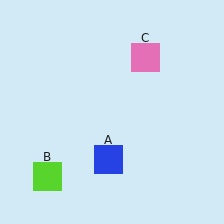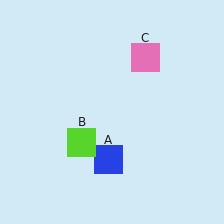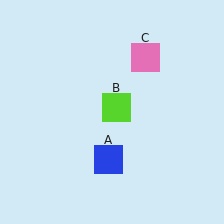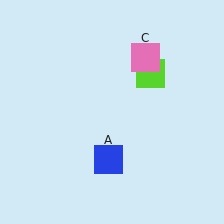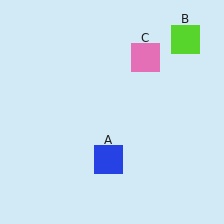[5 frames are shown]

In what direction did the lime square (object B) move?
The lime square (object B) moved up and to the right.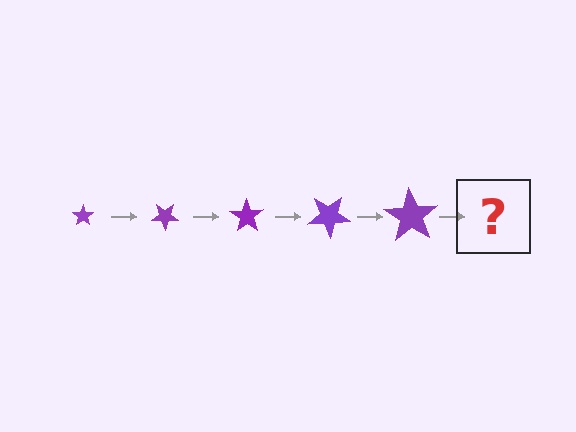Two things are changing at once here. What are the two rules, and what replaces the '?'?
The two rules are that the star grows larger each step and it rotates 35 degrees each step. The '?' should be a star, larger than the previous one and rotated 175 degrees from the start.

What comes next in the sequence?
The next element should be a star, larger than the previous one and rotated 175 degrees from the start.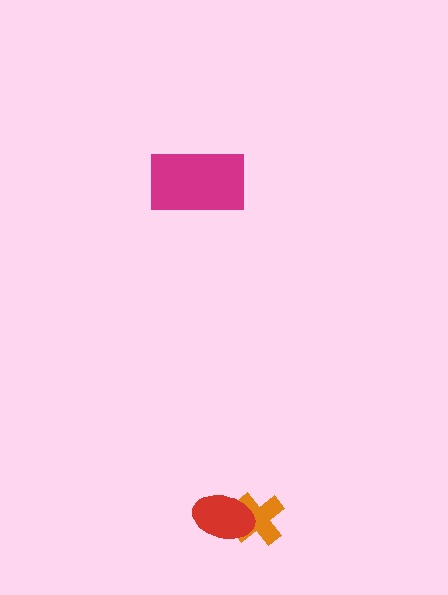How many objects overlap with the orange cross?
1 object overlaps with the orange cross.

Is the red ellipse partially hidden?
No, no other shape covers it.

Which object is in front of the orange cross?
The red ellipse is in front of the orange cross.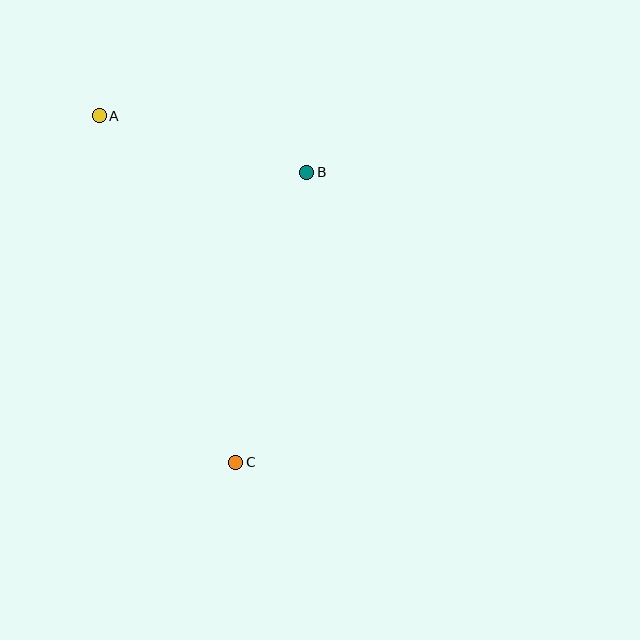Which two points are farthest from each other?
Points A and C are farthest from each other.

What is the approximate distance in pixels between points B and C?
The distance between B and C is approximately 299 pixels.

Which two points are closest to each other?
Points A and B are closest to each other.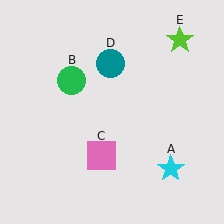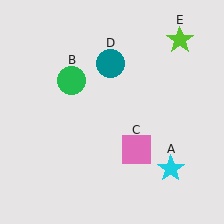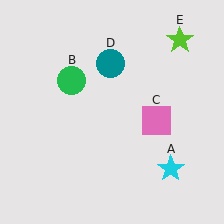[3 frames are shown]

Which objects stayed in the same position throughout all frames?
Cyan star (object A) and green circle (object B) and teal circle (object D) and lime star (object E) remained stationary.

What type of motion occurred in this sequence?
The pink square (object C) rotated counterclockwise around the center of the scene.